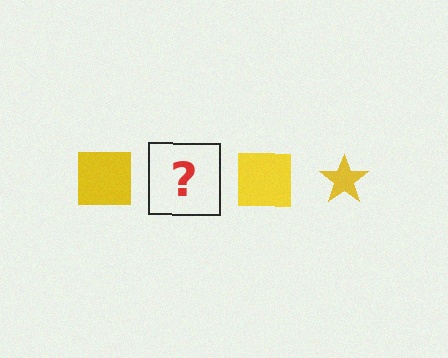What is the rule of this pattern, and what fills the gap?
The rule is that the pattern cycles through square, star shapes in yellow. The gap should be filled with a yellow star.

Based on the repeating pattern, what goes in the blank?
The blank should be a yellow star.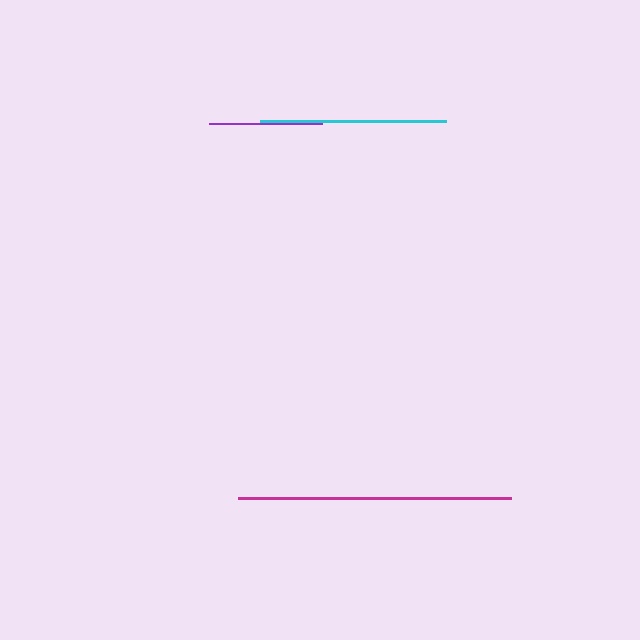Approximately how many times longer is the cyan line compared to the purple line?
The cyan line is approximately 1.6 times the length of the purple line.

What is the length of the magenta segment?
The magenta segment is approximately 273 pixels long.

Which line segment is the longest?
The magenta line is the longest at approximately 273 pixels.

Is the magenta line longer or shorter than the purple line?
The magenta line is longer than the purple line.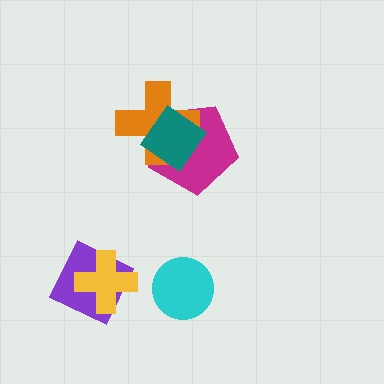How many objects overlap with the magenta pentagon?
2 objects overlap with the magenta pentagon.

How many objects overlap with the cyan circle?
0 objects overlap with the cyan circle.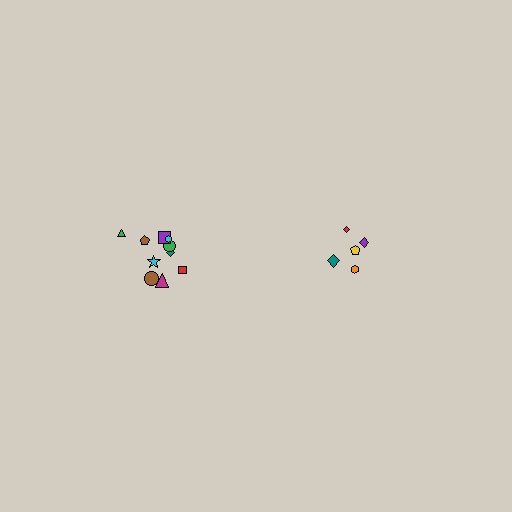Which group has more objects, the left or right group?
The left group.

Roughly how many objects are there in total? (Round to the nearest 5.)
Roughly 15 objects in total.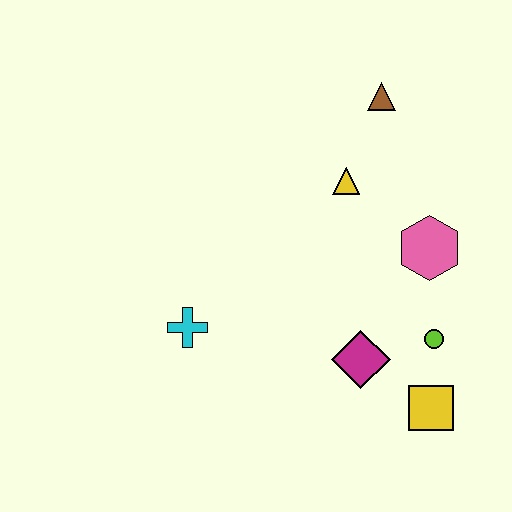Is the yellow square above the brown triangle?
No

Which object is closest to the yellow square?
The lime circle is closest to the yellow square.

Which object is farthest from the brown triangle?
The yellow square is farthest from the brown triangle.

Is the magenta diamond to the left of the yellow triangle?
No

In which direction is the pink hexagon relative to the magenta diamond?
The pink hexagon is above the magenta diamond.